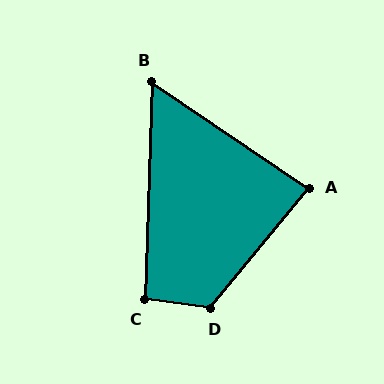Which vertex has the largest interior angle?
D, at approximately 122 degrees.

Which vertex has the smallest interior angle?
B, at approximately 58 degrees.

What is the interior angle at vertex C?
Approximately 96 degrees (obtuse).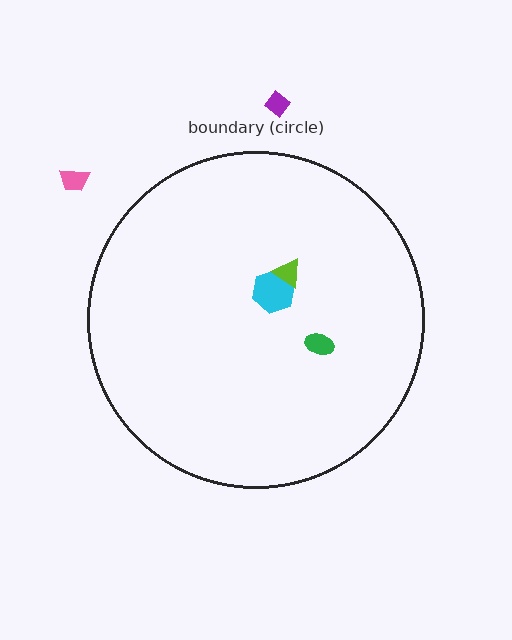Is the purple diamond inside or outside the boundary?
Outside.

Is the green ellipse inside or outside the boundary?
Inside.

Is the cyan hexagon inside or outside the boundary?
Inside.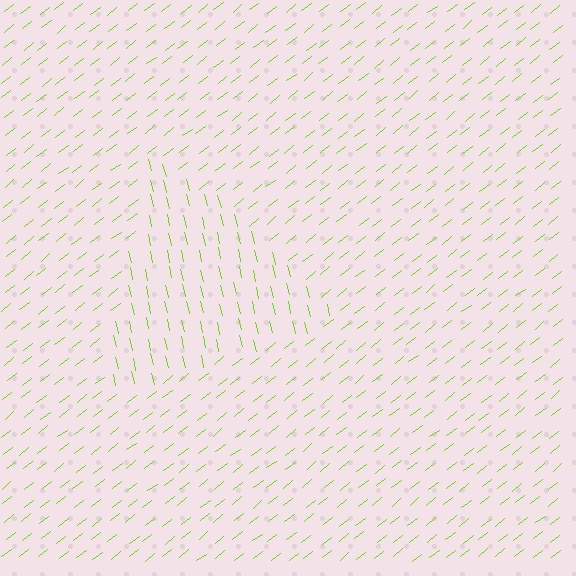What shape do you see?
I see a triangle.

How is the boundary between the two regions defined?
The boundary is defined purely by a change in line orientation (approximately 65 degrees difference). All lines are the same color and thickness.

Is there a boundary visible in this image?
Yes, there is a texture boundary formed by a change in line orientation.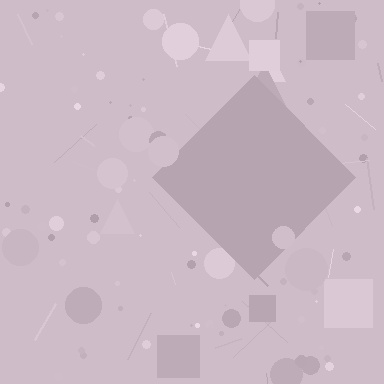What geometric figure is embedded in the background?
A diamond is embedded in the background.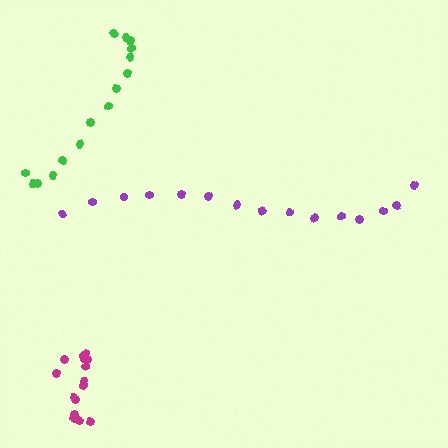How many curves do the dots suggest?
There are 3 distinct paths.